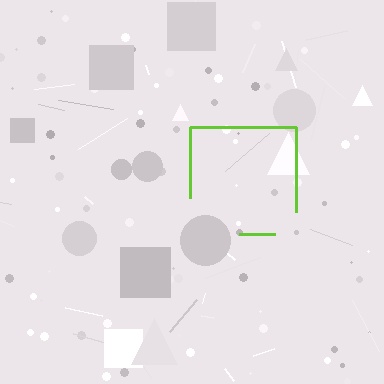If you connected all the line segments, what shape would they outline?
They would outline a square.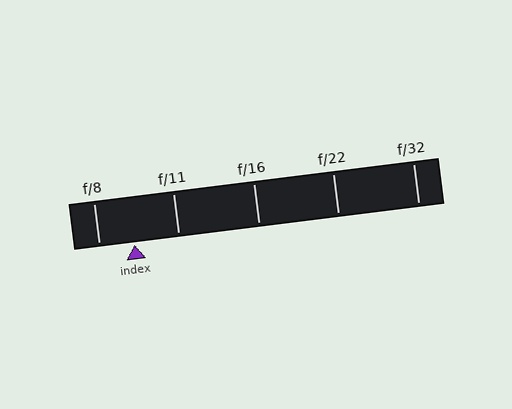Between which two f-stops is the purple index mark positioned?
The index mark is between f/8 and f/11.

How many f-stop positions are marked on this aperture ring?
There are 5 f-stop positions marked.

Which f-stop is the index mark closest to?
The index mark is closest to f/8.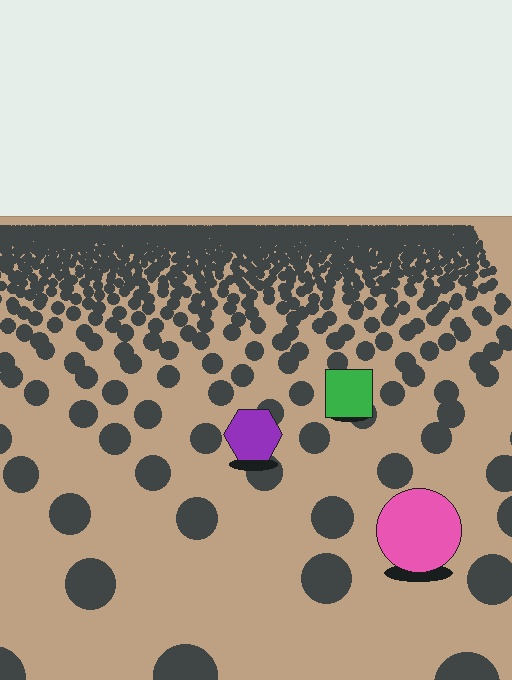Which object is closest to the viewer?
The pink circle is closest. The texture marks near it are larger and more spread out.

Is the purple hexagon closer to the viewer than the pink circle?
No. The pink circle is closer — you can tell from the texture gradient: the ground texture is coarser near it.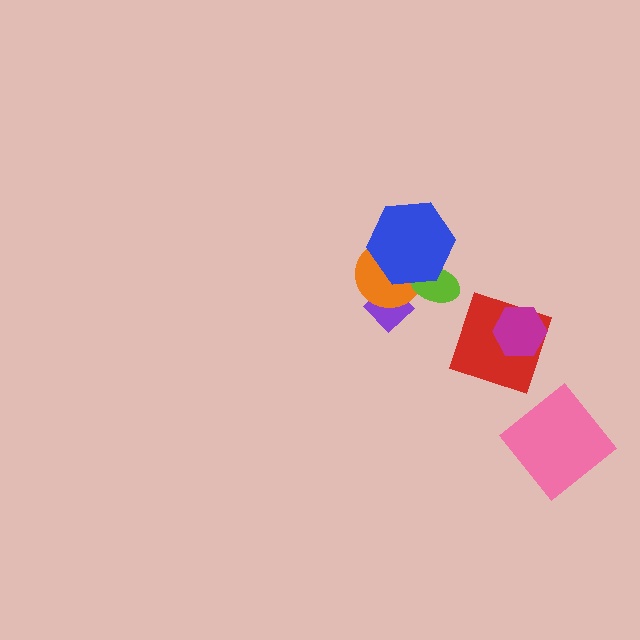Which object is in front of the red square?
The magenta hexagon is in front of the red square.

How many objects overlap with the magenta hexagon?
1 object overlaps with the magenta hexagon.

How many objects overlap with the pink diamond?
0 objects overlap with the pink diamond.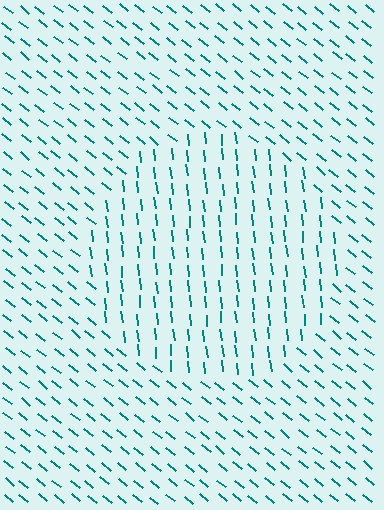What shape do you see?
I see a circle.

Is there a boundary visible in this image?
Yes, there is a texture boundary formed by a change in line orientation.